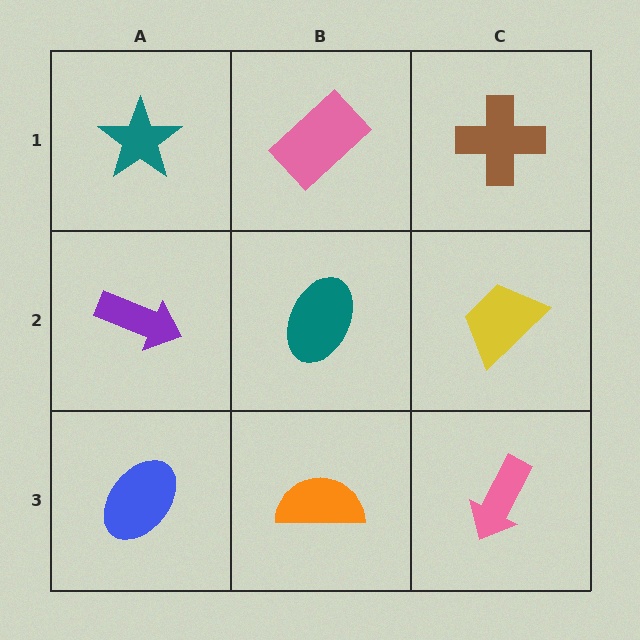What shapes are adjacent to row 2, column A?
A teal star (row 1, column A), a blue ellipse (row 3, column A), a teal ellipse (row 2, column B).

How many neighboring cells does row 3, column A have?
2.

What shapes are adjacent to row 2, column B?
A pink rectangle (row 1, column B), an orange semicircle (row 3, column B), a purple arrow (row 2, column A), a yellow trapezoid (row 2, column C).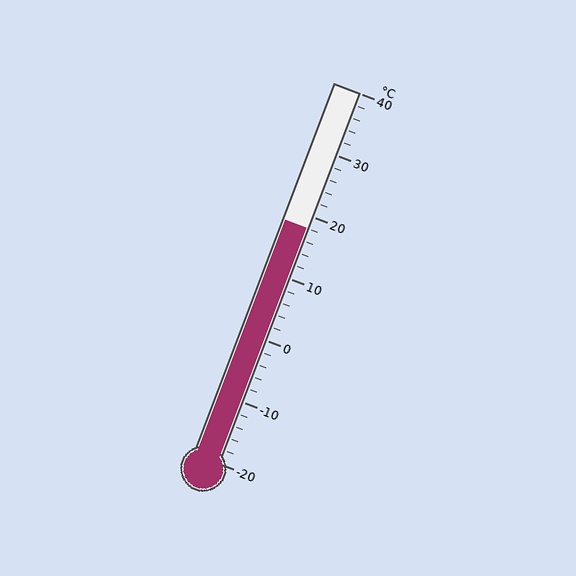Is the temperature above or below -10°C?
The temperature is above -10°C.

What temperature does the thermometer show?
The thermometer shows approximately 18°C.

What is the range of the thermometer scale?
The thermometer scale ranges from -20°C to 40°C.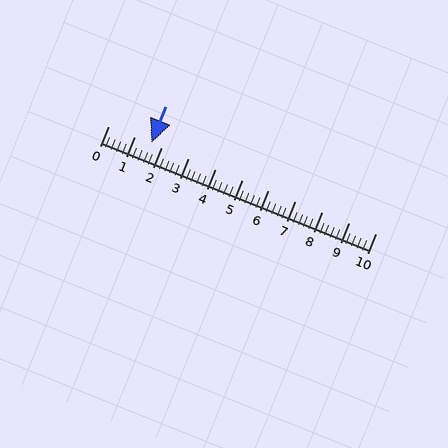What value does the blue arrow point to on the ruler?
The blue arrow points to approximately 1.6.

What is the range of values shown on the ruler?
The ruler shows values from 0 to 10.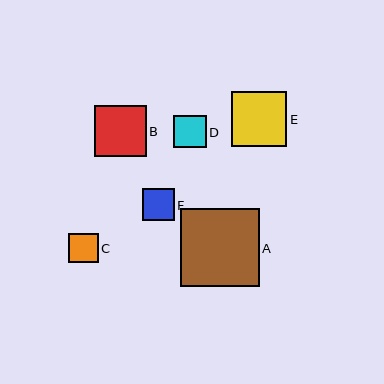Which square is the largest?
Square A is the largest with a size of approximately 78 pixels.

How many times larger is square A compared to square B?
Square A is approximately 1.5 times the size of square B.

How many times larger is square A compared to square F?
Square A is approximately 2.4 times the size of square F.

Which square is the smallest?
Square C is the smallest with a size of approximately 30 pixels.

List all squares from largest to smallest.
From largest to smallest: A, E, B, D, F, C.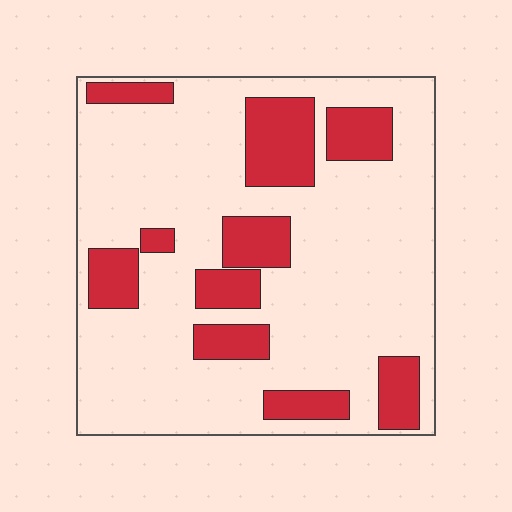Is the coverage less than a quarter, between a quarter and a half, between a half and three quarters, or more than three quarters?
Less than a quarter.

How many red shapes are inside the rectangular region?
10.